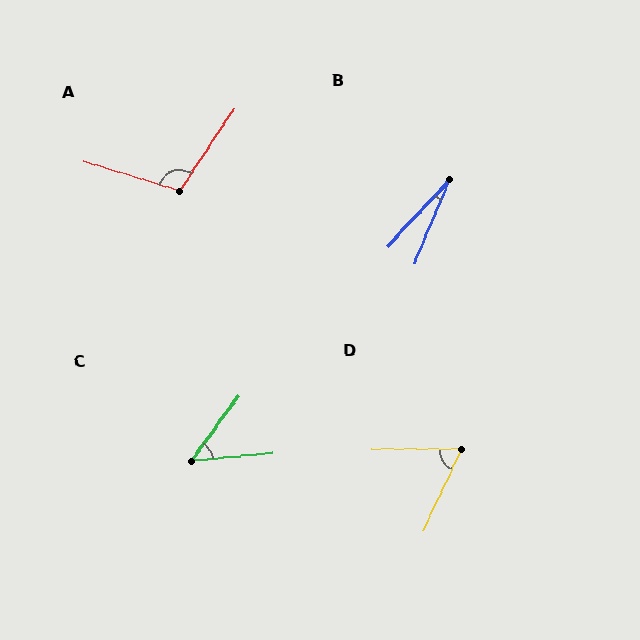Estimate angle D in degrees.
Approximately 65 degrees.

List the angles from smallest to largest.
B (20°), C (48°), D (65°), A (107°).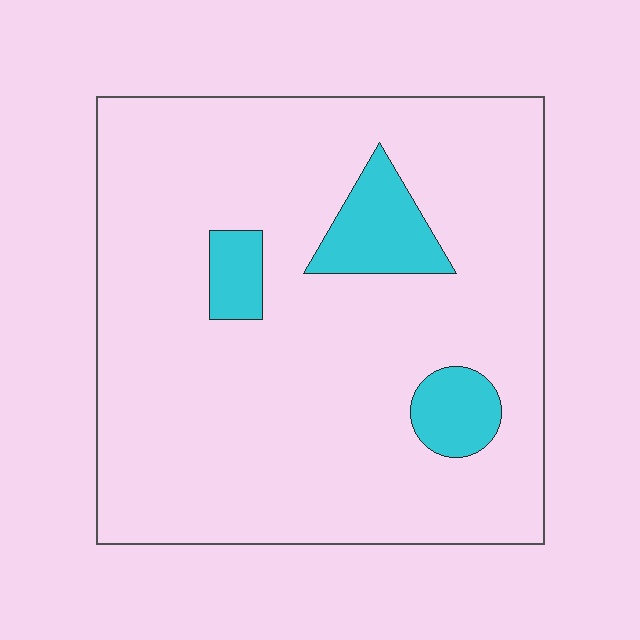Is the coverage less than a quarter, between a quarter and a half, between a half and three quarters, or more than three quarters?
Less than a quarter.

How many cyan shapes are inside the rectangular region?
3.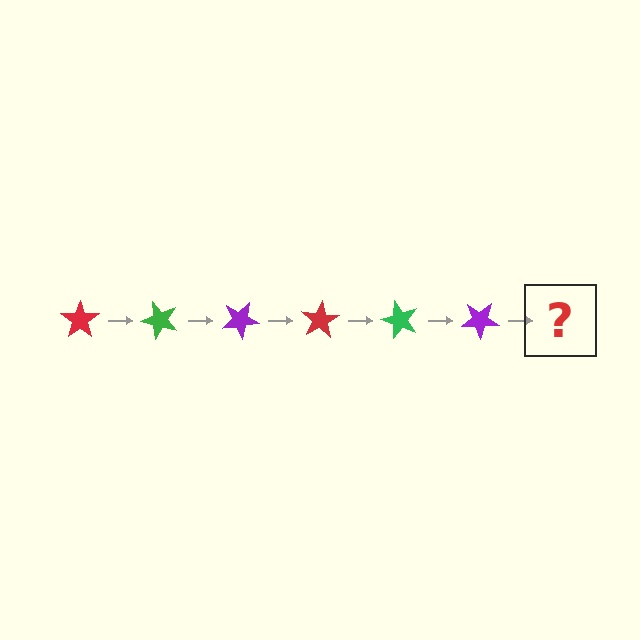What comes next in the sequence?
The next element should be a red star, rotated 300 degrees from the start.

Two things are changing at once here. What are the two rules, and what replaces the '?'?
The two rules are that it rotates 50 degrees each step and the color cycles through red, green, and purple. The '?' should be a red star, rotated 300 degrees from the start.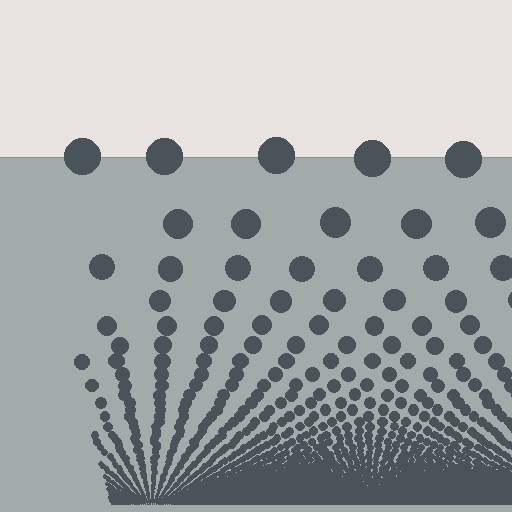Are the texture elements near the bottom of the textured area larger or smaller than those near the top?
Smaller. The gradient is inverted — elements near the bottom are smaller and denser.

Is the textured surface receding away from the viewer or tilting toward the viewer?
The surface appears to tilt toward the viewer. Texture elements get larger and sparser toward the top.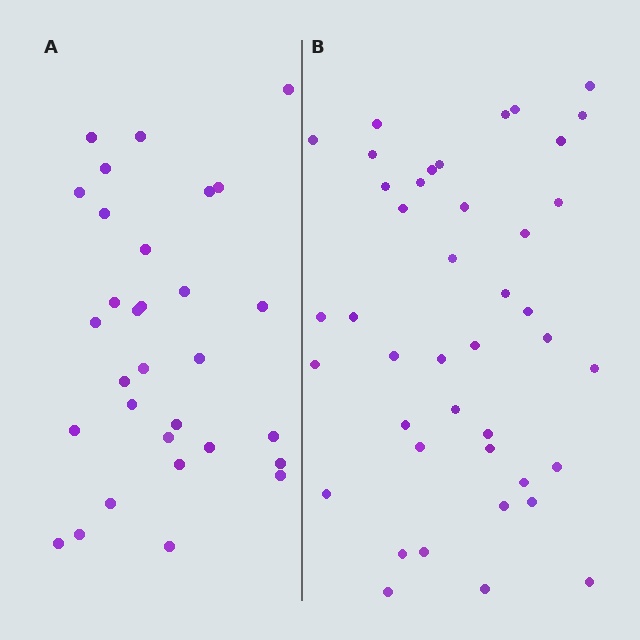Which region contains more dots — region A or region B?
Region B (the right region) has more dots.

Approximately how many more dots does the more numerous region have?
Region B has roughly 12 or so more dots than region A.